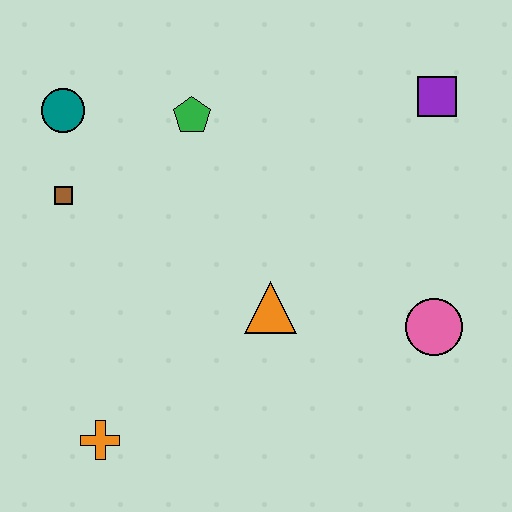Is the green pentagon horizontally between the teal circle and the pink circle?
Yes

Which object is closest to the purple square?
The pink circle is closest to the purple square.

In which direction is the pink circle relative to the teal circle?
The pink circle is to the right of the teal circle.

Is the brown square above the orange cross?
Yes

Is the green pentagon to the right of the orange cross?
Yes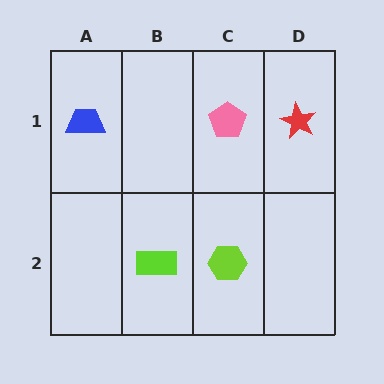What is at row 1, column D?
A red star.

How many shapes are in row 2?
2 shapes.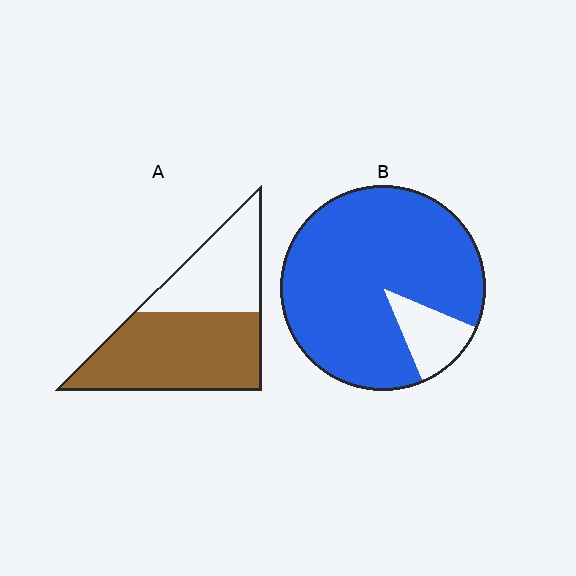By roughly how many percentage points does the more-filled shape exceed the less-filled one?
By roughly 25 percentage points (B over A).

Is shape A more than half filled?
Yes.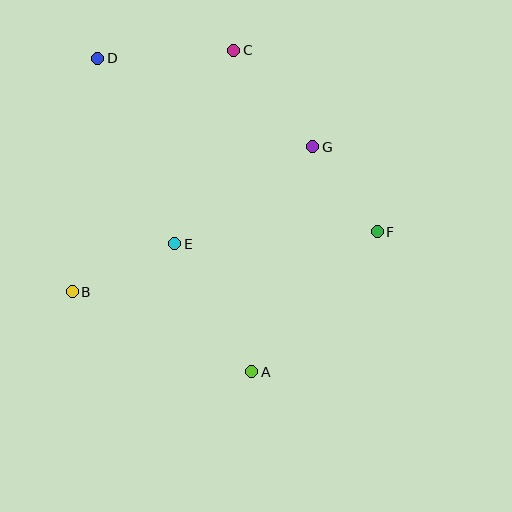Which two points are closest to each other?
Points F and G are closest to each other.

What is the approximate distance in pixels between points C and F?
The distance between C and F is approximately 232 pixels.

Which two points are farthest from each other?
Points A and D are farthest from each other.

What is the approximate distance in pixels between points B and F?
The distance between B and F is approximately 310 pixels.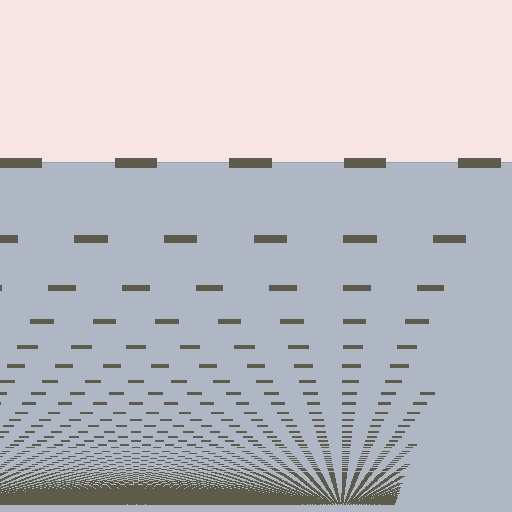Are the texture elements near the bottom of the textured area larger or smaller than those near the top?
Smaller. The gradient is inverted — elements near the bottom are smaller and denser.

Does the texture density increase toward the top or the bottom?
Density increases toward the bottom.